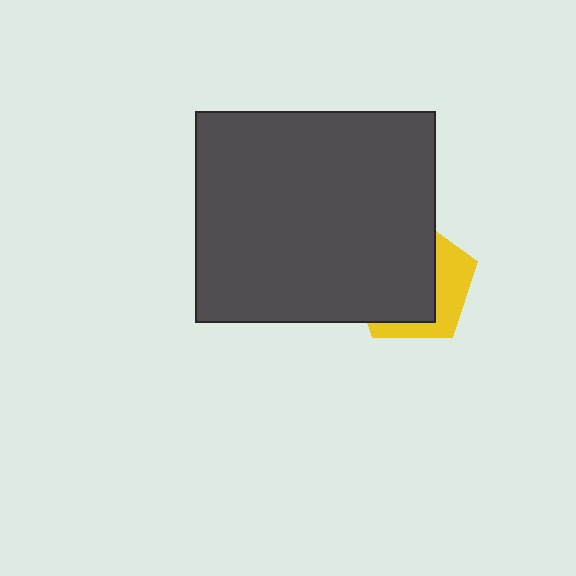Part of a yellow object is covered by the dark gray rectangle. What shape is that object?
It is a pentagon.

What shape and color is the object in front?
The object in front is a dark gray rectangle.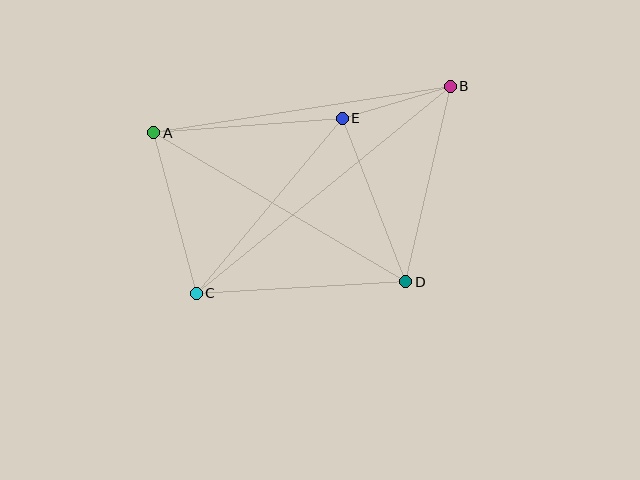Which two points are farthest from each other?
Points B and C are farthest from each other.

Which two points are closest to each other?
Points B and E are closest to each other.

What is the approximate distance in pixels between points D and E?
The distance between D and E is approximately 175 pixels.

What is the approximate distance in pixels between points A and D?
The distance between A and D is approximately 293 pixels.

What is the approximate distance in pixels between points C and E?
The distance between C and E is approximately 228 pixels.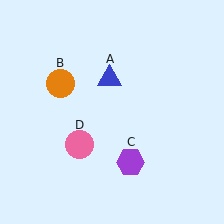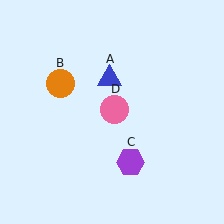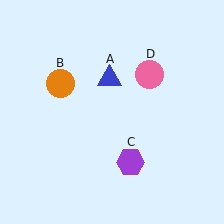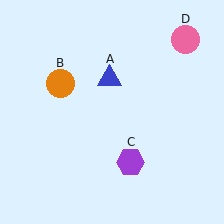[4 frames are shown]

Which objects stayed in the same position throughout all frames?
Blue triangle (object A) and orange circle (object B) and purple hexagon (object C) remained stationary.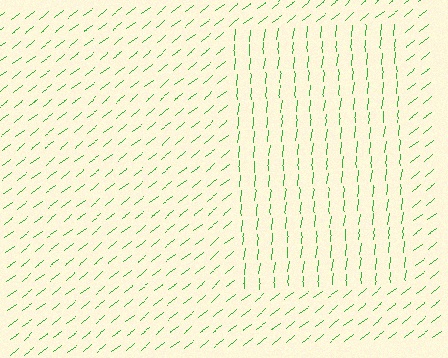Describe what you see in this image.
The image is filled with small green line segments. A rectangle region in the image has lines oriented differently from the surrounding lines, creating a visible texture boundary.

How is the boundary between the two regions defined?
The boundary is defined purely by a change in line orientation (approximately 45 degrees difference). All lines are the same color and thickness.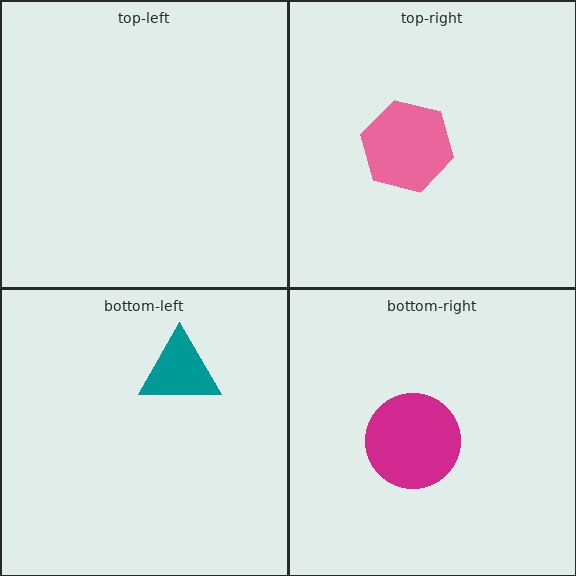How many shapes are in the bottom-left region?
1.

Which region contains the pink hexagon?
The top-right region.